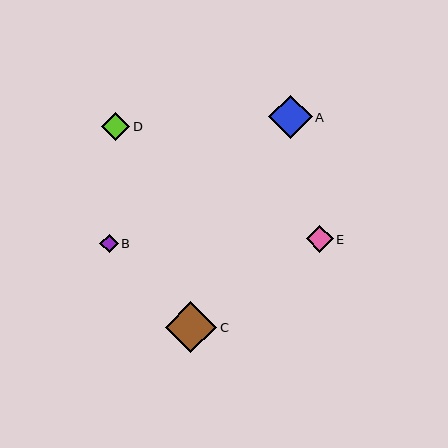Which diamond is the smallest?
Diamond B is the smallest with a size of approximately 18 pixels.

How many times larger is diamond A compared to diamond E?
Diamond A is approximately 1.6 times the size of diamond E.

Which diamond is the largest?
Diamond C is the largest with a size of approximately 51 pixels.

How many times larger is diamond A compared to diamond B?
Diamond A is approximately 2.4 times the size of diamond B.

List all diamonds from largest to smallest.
From largest to smallest: C, A, D, E, B.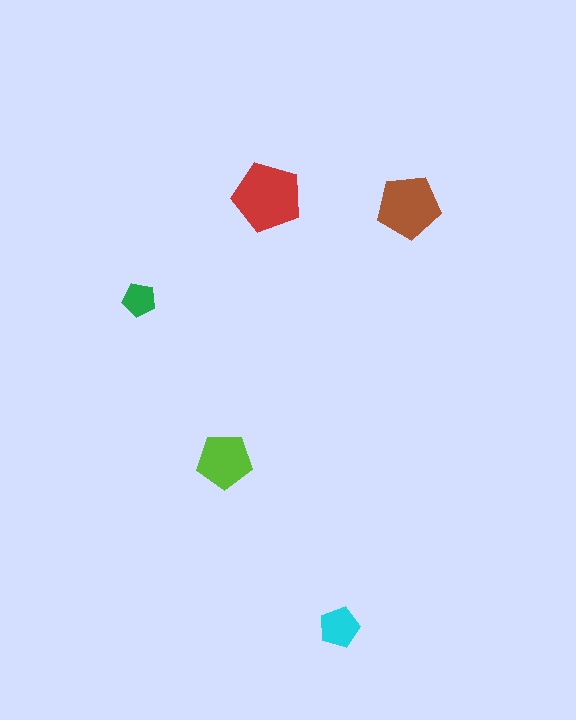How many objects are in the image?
There are 5 objects in the image.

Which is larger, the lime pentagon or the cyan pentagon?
The lime one.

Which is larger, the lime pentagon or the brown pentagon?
The brown one.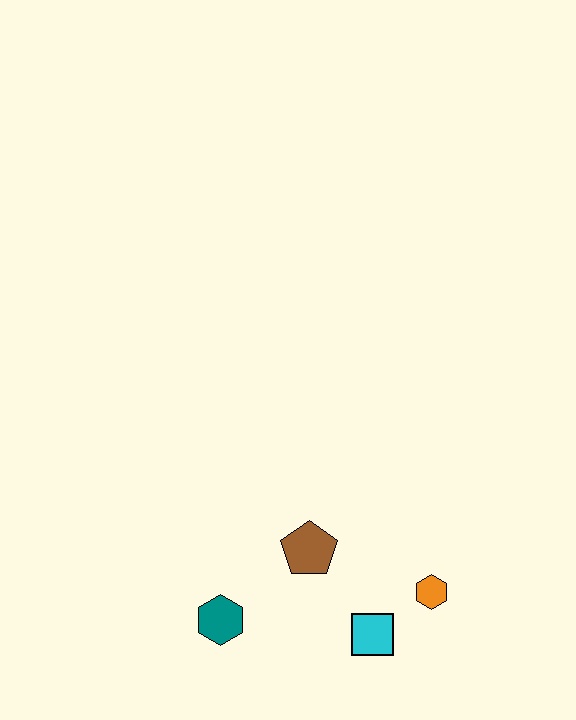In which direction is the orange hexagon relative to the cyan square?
The orange hexagon is to the right of the cyan square.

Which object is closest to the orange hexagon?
The cyan square is closest to the orange hexagon.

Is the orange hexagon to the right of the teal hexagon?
Yes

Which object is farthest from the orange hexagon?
The teal hexagon is farthest from the orange hexagon.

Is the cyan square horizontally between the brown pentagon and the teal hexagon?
No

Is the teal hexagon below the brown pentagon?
Yes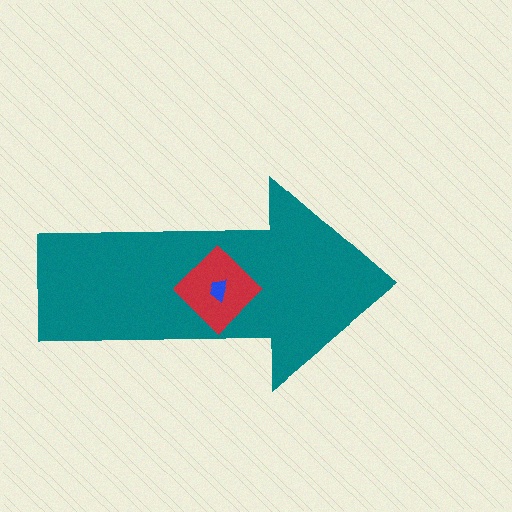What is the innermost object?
The blue trapezoid.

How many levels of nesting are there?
3.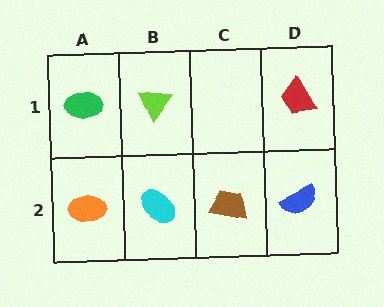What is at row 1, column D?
A red trapezoid.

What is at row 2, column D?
A blue semicircle.